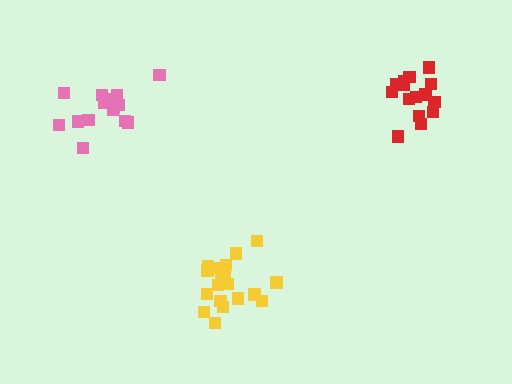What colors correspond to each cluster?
The clusters are colored: pink, yellow, red.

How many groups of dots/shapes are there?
There are 3 groups.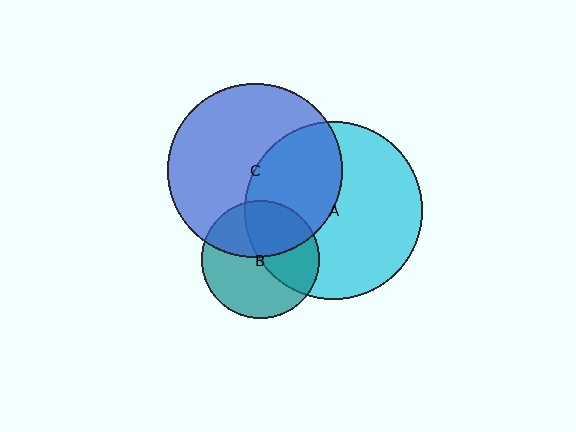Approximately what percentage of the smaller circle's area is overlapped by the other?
Approximately 40%.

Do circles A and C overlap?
Yes.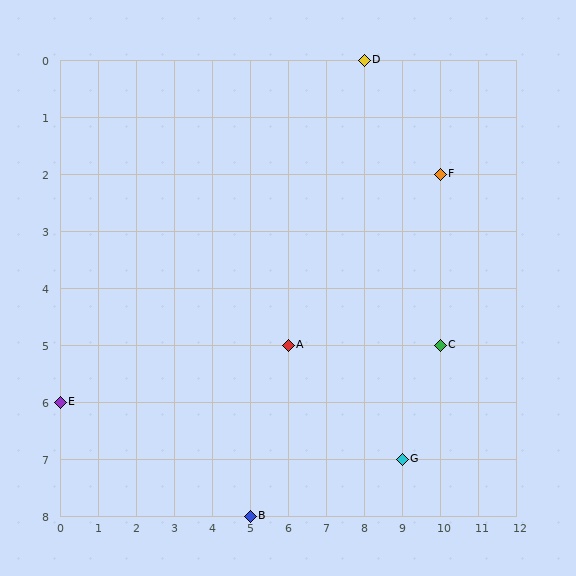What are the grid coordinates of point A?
Point A is at grid coordinates (6, 5).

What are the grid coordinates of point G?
Point G is at grid coordinates (9, 7).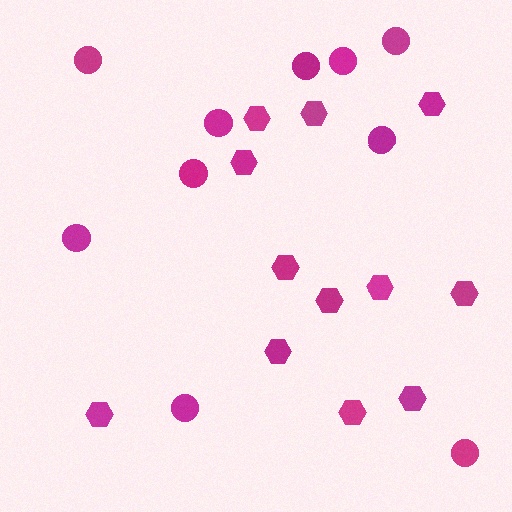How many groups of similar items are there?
There are 2 groups: one group of hexagons (12) and one group of circles (10).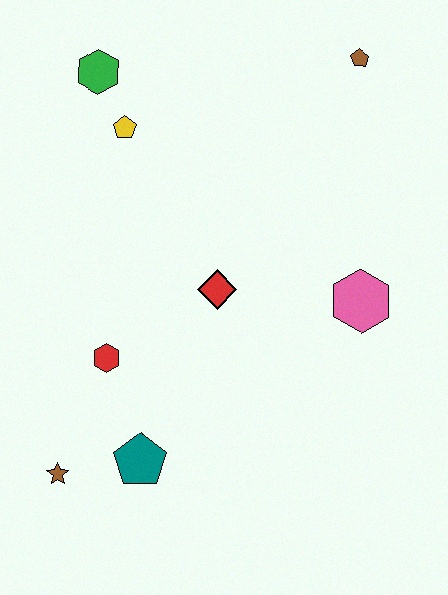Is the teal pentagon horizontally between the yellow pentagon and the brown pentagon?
Yes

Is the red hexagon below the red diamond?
Yes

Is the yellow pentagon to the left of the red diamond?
Yes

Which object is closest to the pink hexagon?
The red diamond is closest to the pink hexagon.